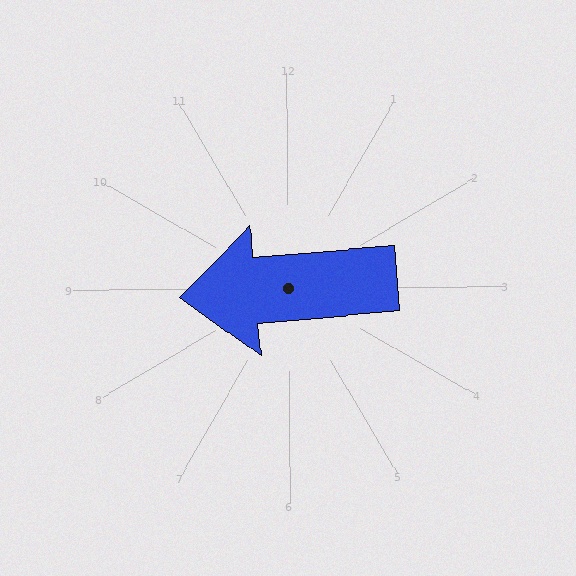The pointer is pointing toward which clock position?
Roughly 9 o'clock.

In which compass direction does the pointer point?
West.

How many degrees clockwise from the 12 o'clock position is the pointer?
Approximately 265 degrees.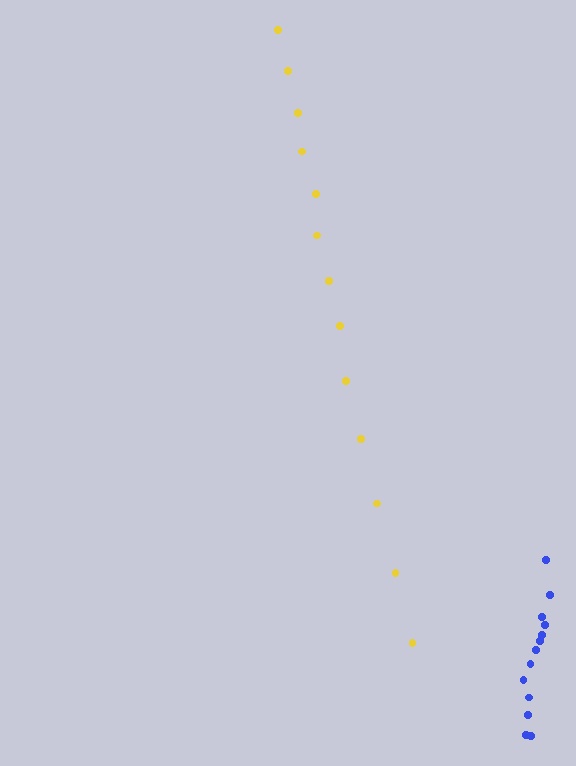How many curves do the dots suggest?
There are 2 distinct paths.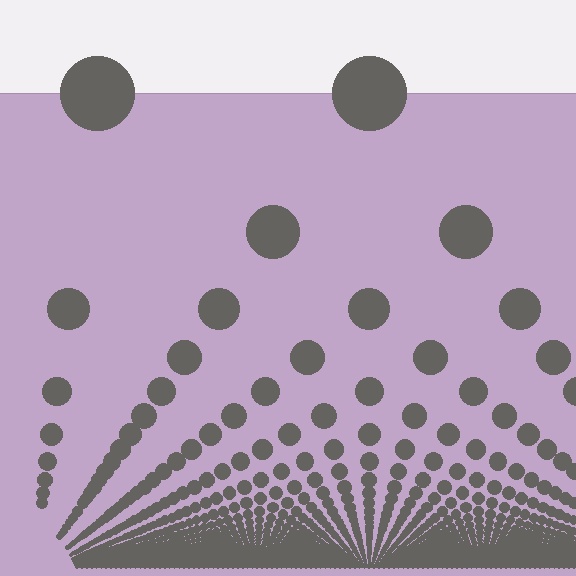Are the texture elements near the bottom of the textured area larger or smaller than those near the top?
Smaller. The gradient is inverted — elements near the bottom are smaller and denser.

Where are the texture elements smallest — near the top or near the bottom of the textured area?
Near the bottom.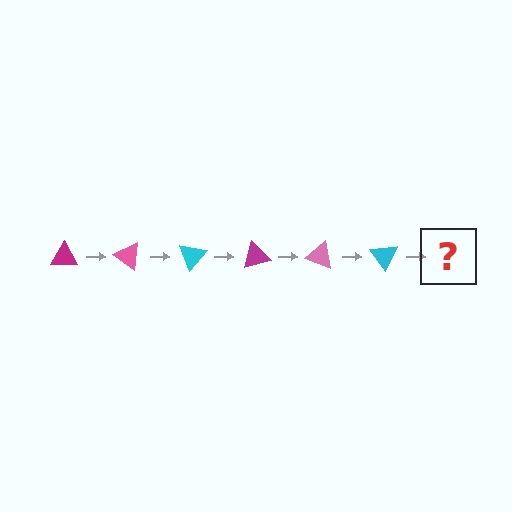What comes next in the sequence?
The next element should be a magenta triangle, rotated 210 degrees from the start.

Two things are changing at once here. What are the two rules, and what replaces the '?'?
The two rules are that it rotates 35 degrees each step and the color cycles through magenta, pink, and cyan. The '?' should be a magenta triangle, rotated 210 degrees from the start.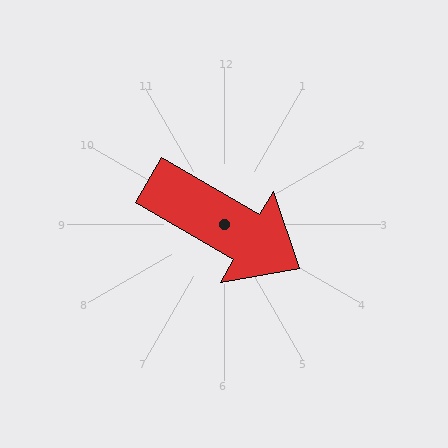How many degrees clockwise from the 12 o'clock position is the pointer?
Approximately 120 degrees.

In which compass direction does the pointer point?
Southeast.